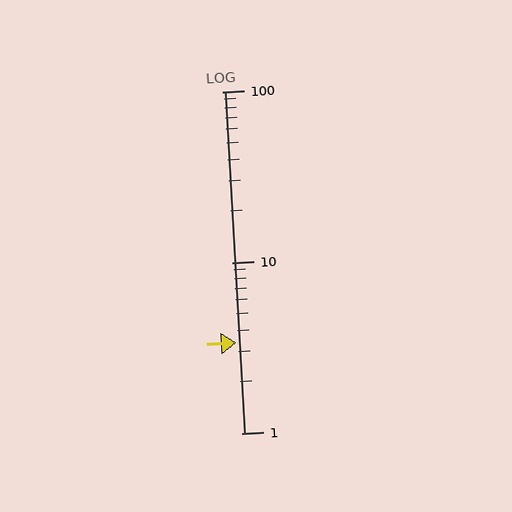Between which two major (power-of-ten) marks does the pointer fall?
The pointer is between 1 and 10.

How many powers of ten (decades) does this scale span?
The scale spans 2 decades, from 1 to 100.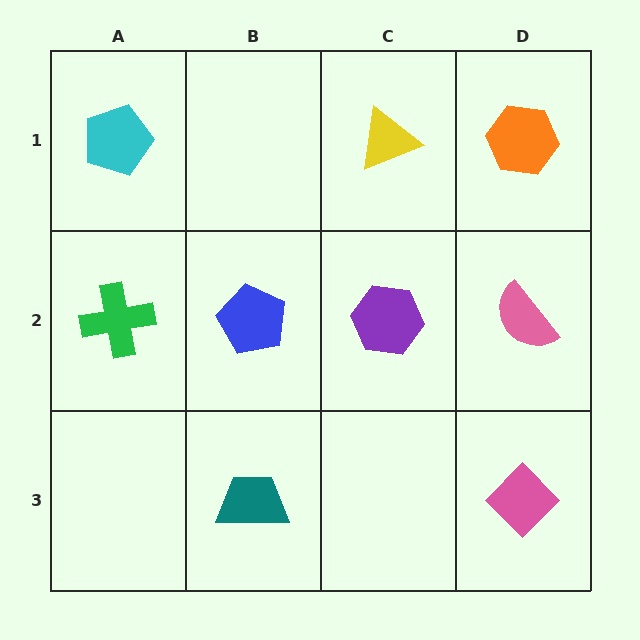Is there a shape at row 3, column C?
No, that cell is empty.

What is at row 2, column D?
A pink semicircle.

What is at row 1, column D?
An orange hexagon.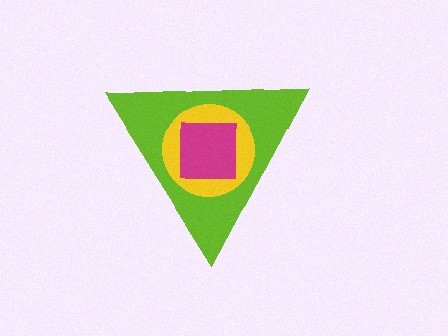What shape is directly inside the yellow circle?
The magenta square.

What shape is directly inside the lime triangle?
The yellow circle.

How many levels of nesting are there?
3.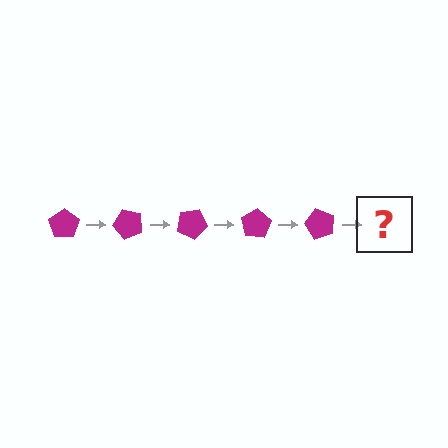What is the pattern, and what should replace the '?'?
The pattern is that the pentagon rotates 50 degrees each step. The '?' should be a magenta pentagon rotated 250 degrees.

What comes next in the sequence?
The next element should be a magenta pentagon rotated 250 degrees.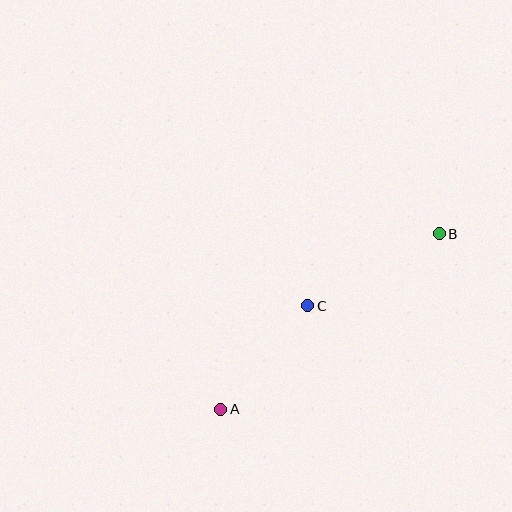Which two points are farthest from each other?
Points A and B are farthest from each other.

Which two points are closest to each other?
Points A and C are closest to each other.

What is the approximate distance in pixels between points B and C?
The distance between B and C is approximately 150 pixels.